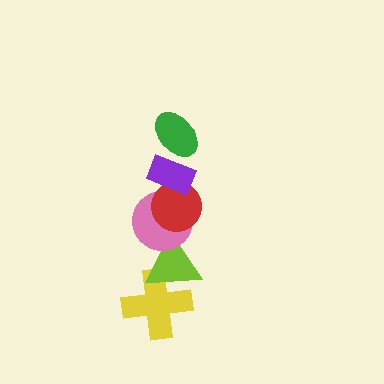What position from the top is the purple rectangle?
The purple rectangle is 2nd from the top.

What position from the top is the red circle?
The red circle is 3rd from the top.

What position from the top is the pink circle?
The pink circle is 4th from the top.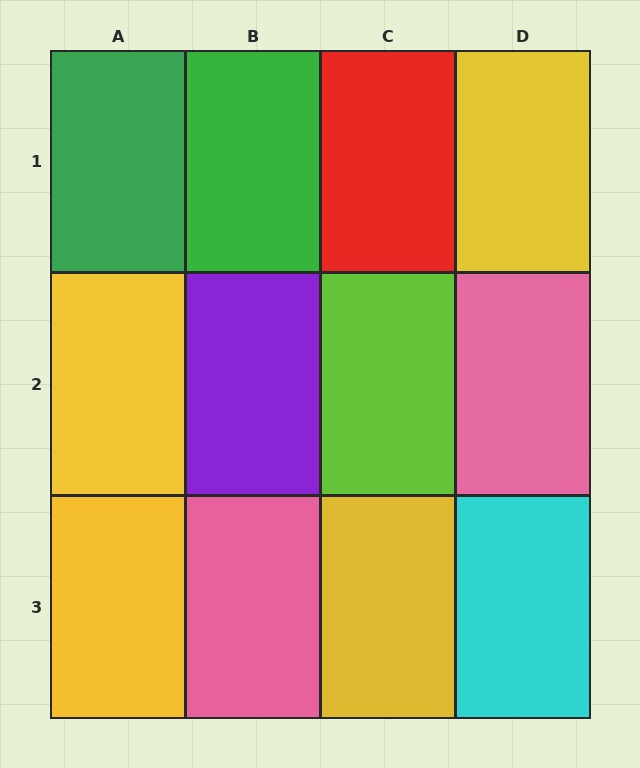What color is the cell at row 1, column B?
Green.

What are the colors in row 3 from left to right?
Yellow, pink, yellow, cyan.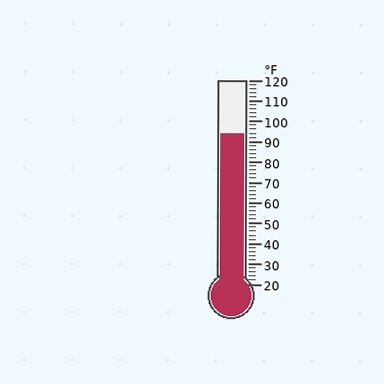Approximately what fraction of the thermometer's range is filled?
The thermometer is filled to approximately 75% of its range.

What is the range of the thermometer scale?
The thermometer scale ranges from 20°F to 120°F.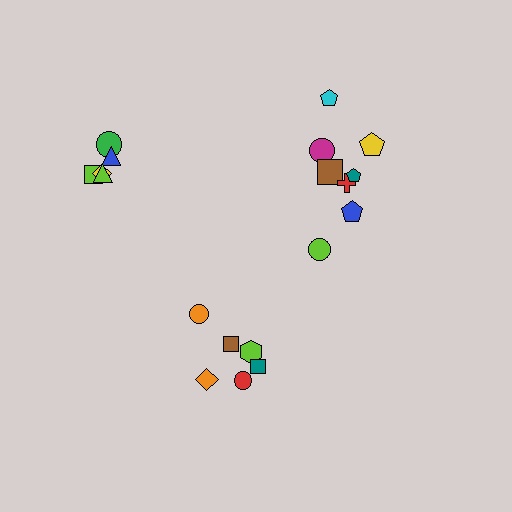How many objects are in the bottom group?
There are 6 objects.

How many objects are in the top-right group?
There are 8 objects.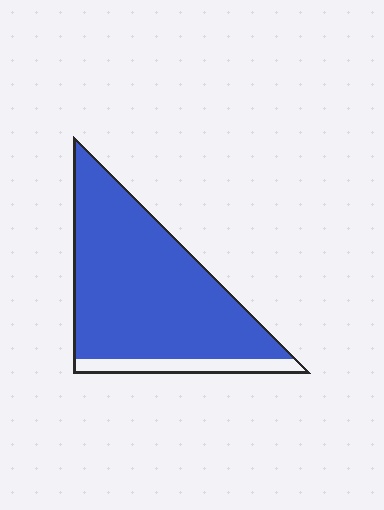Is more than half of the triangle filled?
Yes.